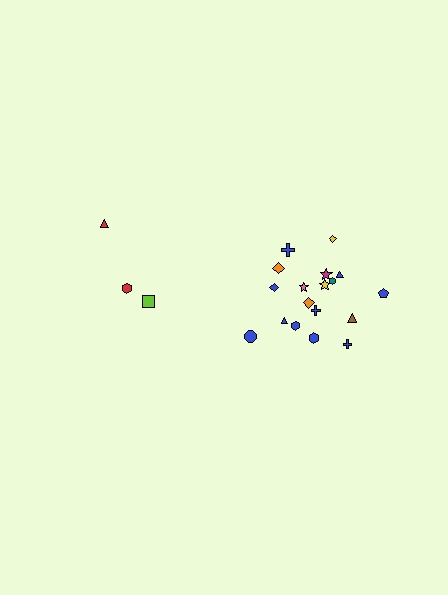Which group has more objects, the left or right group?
The right group.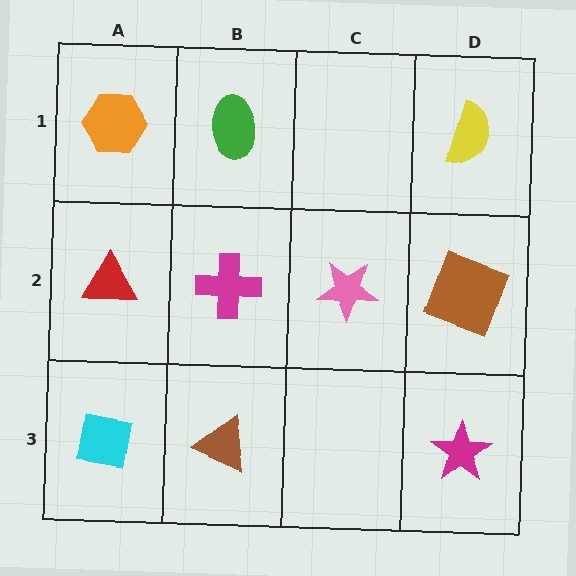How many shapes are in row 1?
3 shapes.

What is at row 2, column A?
A red triangle.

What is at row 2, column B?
A magenta cross.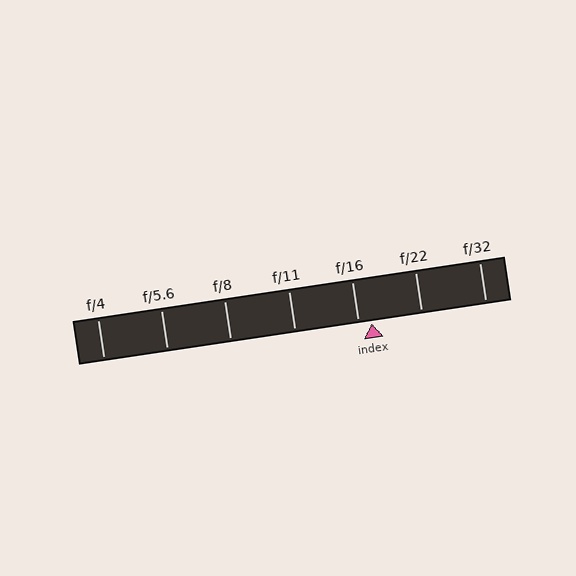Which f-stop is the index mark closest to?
The index mark is closest to f/16.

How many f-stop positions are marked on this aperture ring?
There are 7 f-stop positions marked.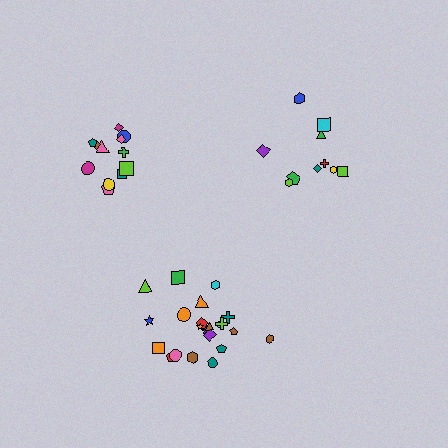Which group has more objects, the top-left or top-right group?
The top-left group.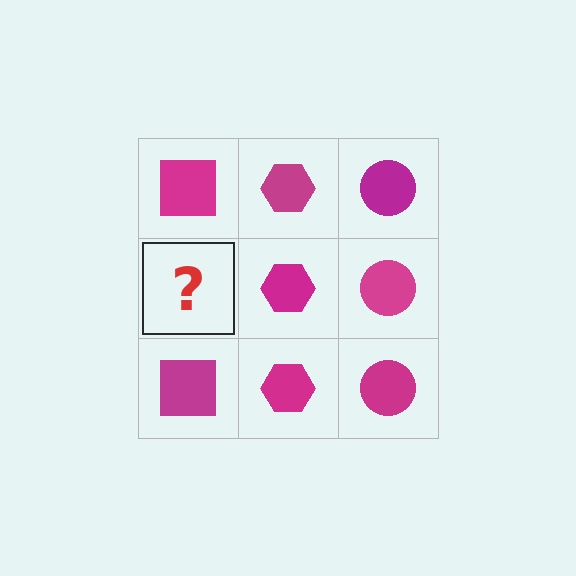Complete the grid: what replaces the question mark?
The question mark should be replaced with a magenta square.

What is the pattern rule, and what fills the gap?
The rule is that each column has a consistent shape. The gap should be filled with a magenta square.